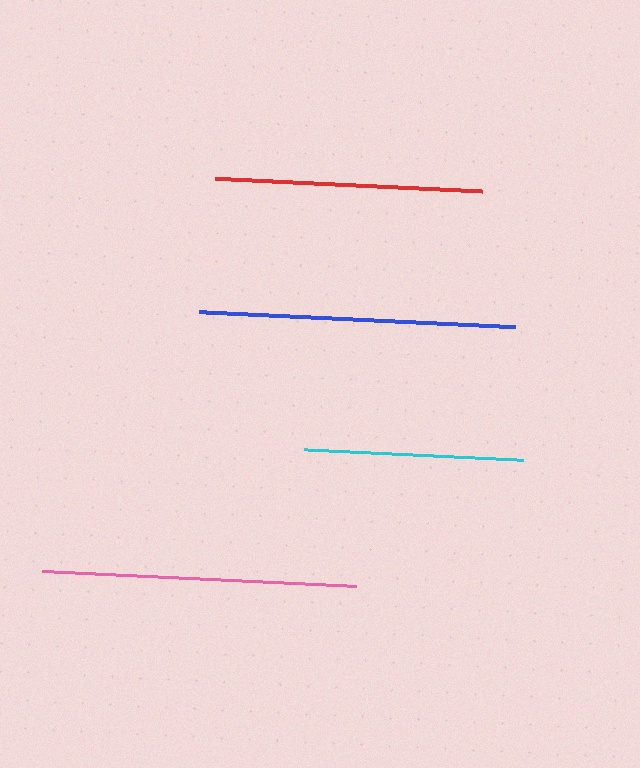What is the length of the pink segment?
The pink segment is approximately 315 pixels long.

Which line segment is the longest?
The blue line is the longest at approximately 316 pixels.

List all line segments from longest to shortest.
From longest to shortest: blue, pink, red, cyan.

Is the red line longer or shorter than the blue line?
The blue line is longer than the red line.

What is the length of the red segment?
The red segment is approximately 268 pixels long.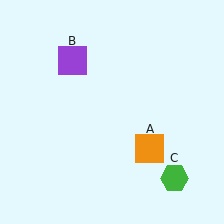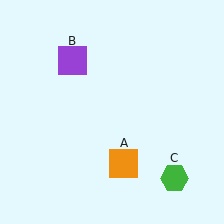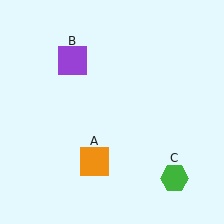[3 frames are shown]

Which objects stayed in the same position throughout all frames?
Purple square (object B) and green hexagon (object C) remained stationary.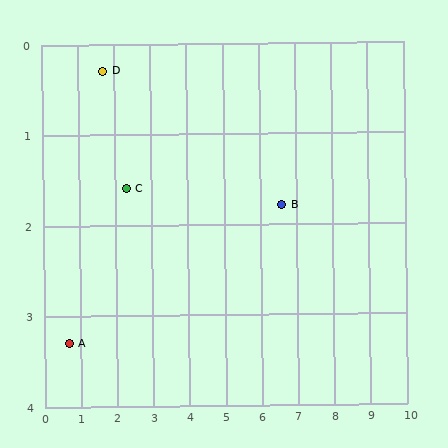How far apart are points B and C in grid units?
Points B and C are about 4.3 grid units apart.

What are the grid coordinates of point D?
Point D is at approximately (1.7, 0.3).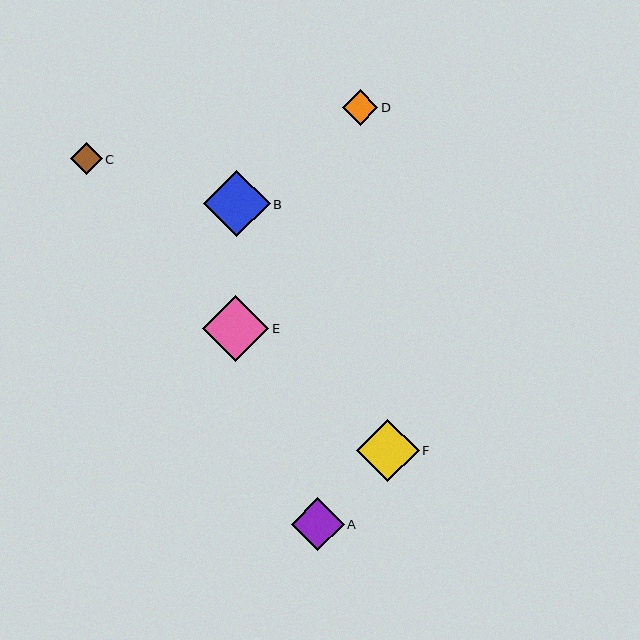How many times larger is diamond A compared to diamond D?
Diamond A is approximately 1.5 times the size of diamond D.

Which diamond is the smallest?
Diamond C is the smallest with a size of approximately 32 pixels.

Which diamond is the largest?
Diamond B is the largest with a size of approximately 67 pixels.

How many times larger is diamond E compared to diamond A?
Diamond E is approximately 1.3 times the size of diamond A.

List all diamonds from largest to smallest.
From largest to smallest: B, E, F, A, D, C.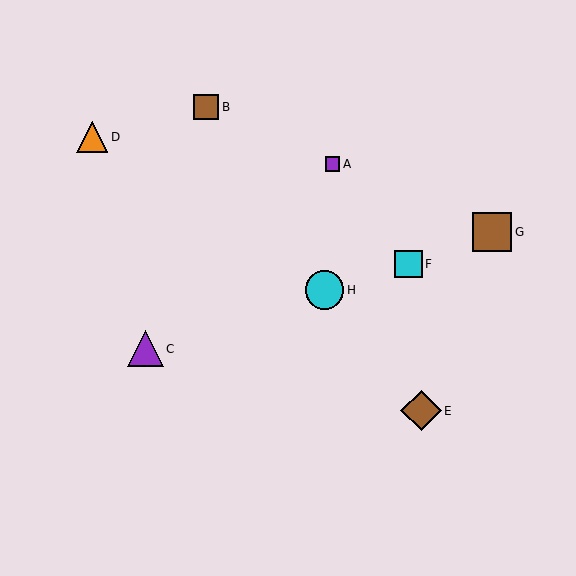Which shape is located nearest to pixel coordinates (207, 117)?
The brown square (labeled B) at (206, 107) is nearest to that location.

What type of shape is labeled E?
Shape E is a brown diamond.